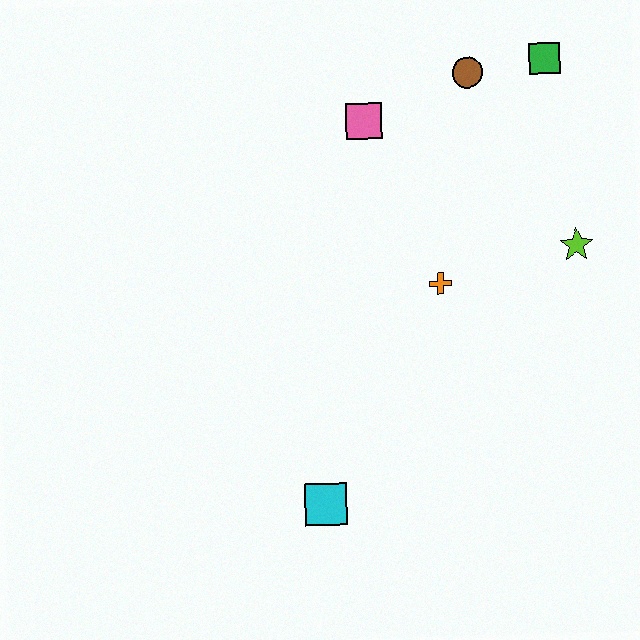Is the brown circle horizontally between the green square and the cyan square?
Yes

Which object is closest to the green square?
The brown circle is closest to the green square.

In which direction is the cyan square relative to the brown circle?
The cyan square is below the brown circle.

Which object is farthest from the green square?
The cyan square is farthest from the green square.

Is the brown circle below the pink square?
No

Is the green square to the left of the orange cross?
No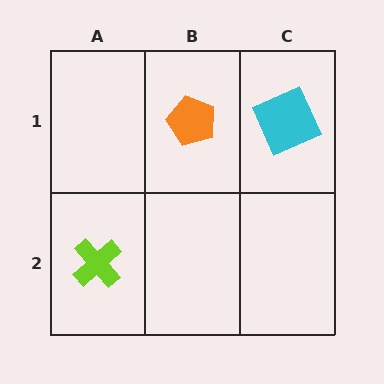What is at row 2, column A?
A lime cross.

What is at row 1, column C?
A cyan square.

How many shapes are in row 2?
1 shape.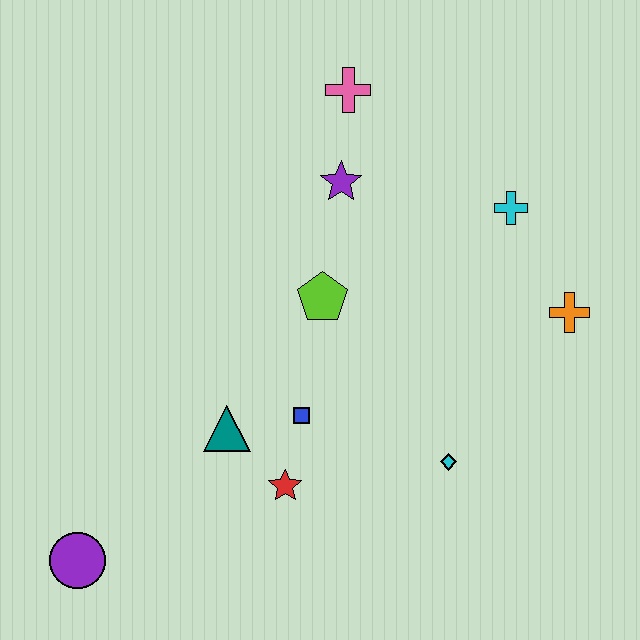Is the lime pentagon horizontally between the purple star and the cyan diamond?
No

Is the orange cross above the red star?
Yes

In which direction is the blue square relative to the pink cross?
The blue square is below the pink cross.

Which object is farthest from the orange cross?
The purple circle is farthest from the orange cross.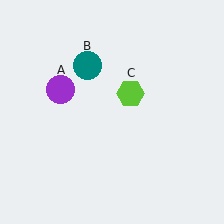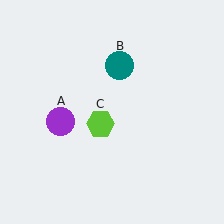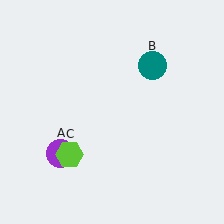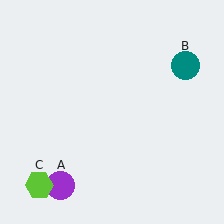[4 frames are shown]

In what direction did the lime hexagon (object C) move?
The lime hexagon (object C) moved down and to the left.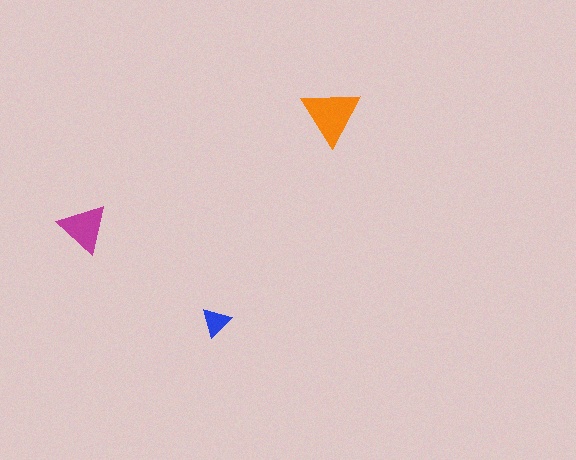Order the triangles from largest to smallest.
the orange one, the magenta one, the blue one.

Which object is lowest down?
The blue triangle is bottommost.